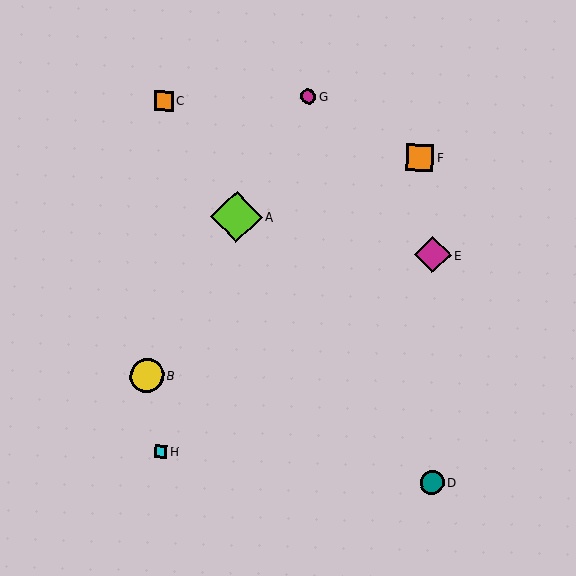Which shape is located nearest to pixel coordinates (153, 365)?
The yellow circle (labeled B) at (147, 375) is nearest to that location.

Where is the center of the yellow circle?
The center of the yellow circle is at (147, 375).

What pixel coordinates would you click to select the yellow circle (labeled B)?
Click at (147, 375) to select the yellow circle B.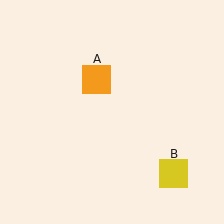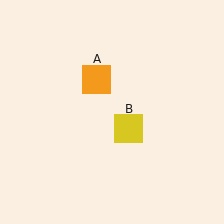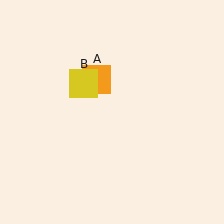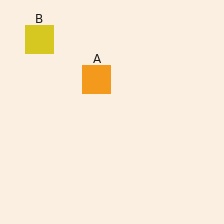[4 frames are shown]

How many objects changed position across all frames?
1 object changed position: yellow square (object B).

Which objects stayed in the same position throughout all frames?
Orange square (object A) remained stationary.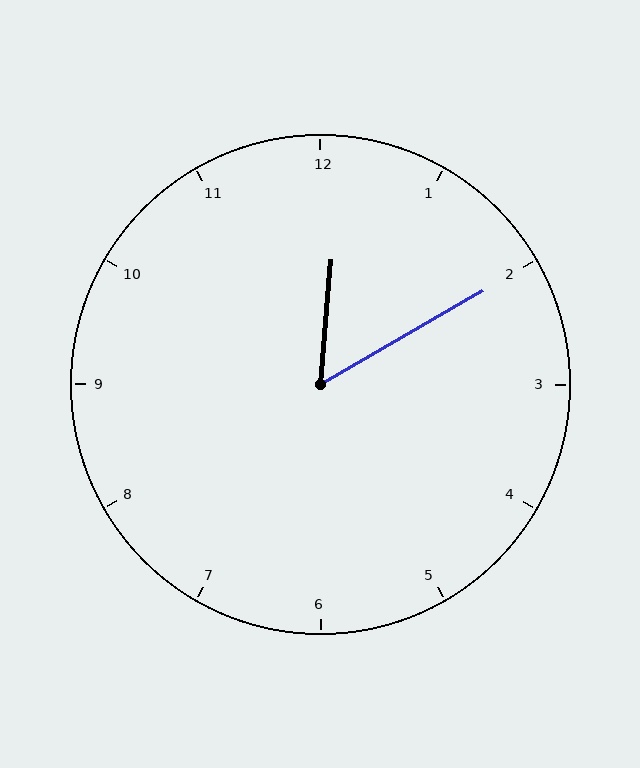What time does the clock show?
12:10.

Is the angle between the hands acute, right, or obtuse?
It is acute.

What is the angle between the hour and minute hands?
Approximately 55 degrees.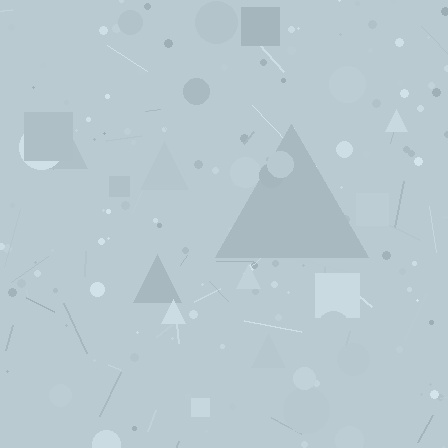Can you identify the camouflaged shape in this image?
The camouflaged shape is a triangle.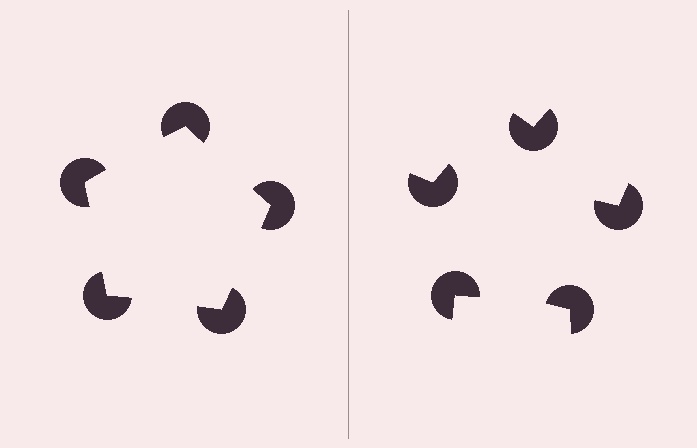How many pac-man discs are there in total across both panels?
10 — 5 on each side.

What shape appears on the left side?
An illusory pentagon.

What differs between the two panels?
The pac-man discs are positioned identically on both sides; only the wedge orientations differ. On the left they align to a pentagon; on the right they are misaligned.